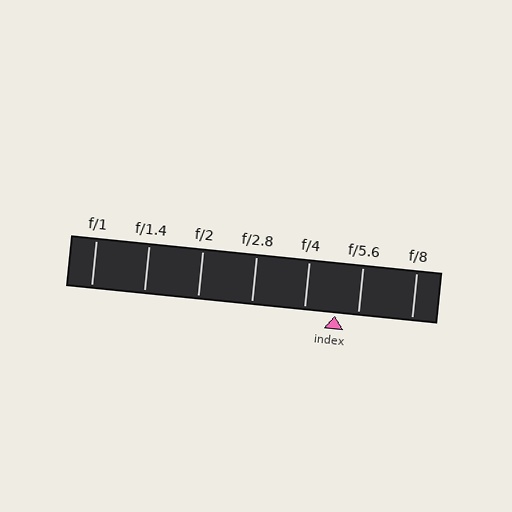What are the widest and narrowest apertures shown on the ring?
The widest aperture shown is f/1 and the narrowest is f/8.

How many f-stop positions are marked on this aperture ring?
There are 7 f-stop positions marked.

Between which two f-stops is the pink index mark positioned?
The index mark is between f/4 and f/5.6.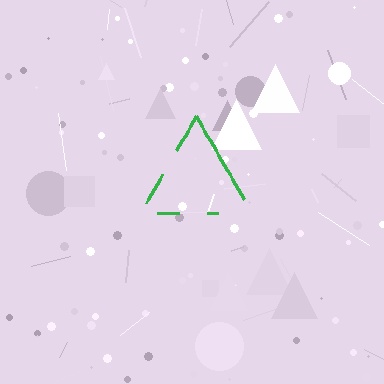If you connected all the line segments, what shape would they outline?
They would outline a triangle.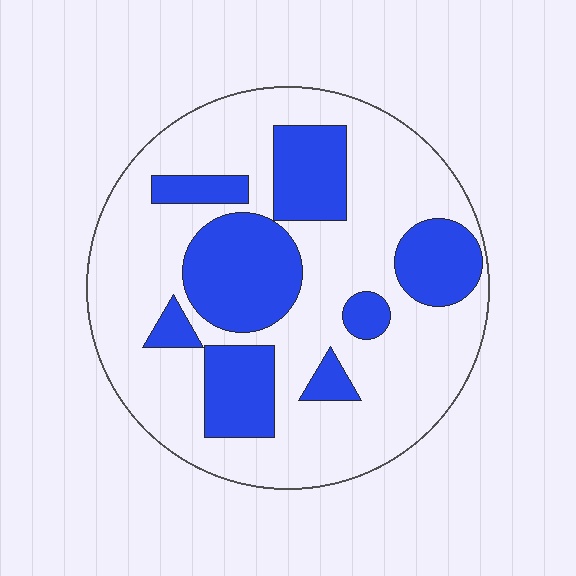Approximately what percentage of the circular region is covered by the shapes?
Approximately 30%.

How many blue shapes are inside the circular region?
8.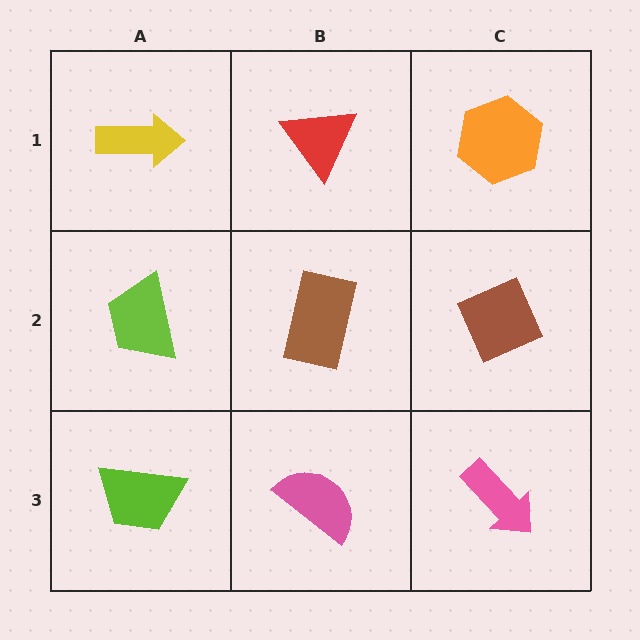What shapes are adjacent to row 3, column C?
A brown diamond (row 2, column C), a pink semicircle (row 3, column B).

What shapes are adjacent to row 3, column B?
A brown rectangle (row 2, column B), a lime trapezoid (row 3, column A), a pink arrow (row 3, column C).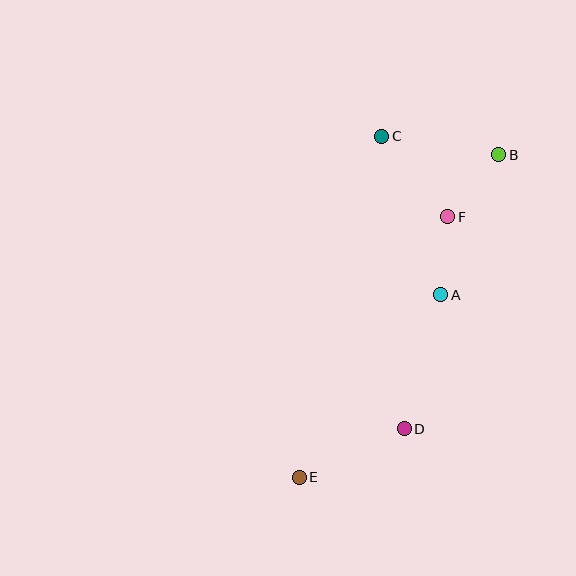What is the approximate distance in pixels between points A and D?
The distance between A and D is approximately 139 pixels.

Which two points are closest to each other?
Points A and F are closest to each other.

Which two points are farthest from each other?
Points B and E are farthest from each other.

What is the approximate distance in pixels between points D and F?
The distance between D and F is approximately 217 pixels.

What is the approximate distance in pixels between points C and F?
The distance between C and F is approximately 104 pixels.